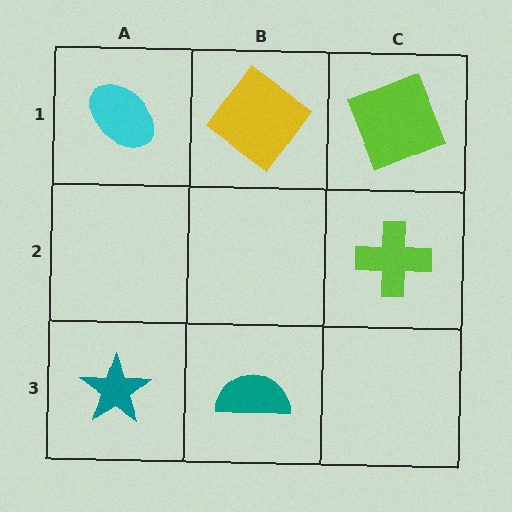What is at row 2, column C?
A lime cross.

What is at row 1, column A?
A cyan ellipse.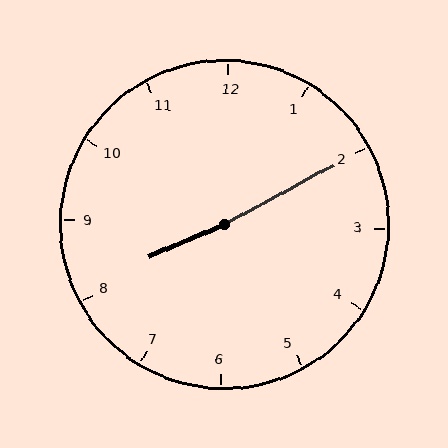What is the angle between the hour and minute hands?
Approximately 175 degrees.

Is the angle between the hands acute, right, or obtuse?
It is obtuse.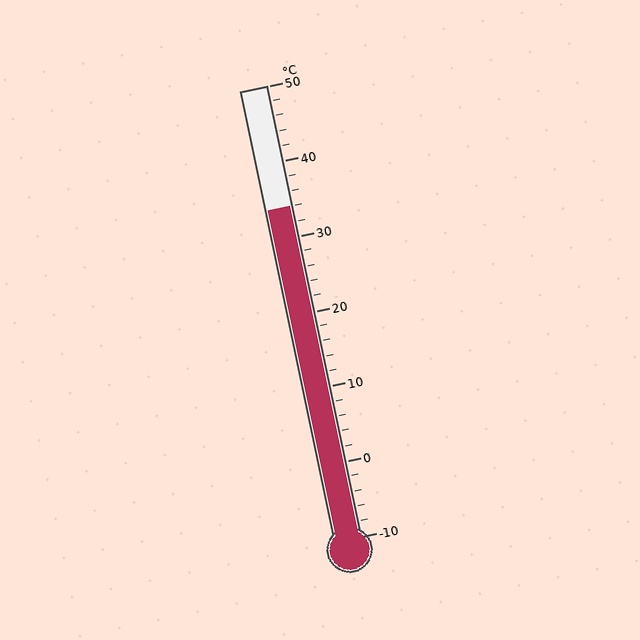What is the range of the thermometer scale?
The thermometer scale ranges from -10°C to 50°C.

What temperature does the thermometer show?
The thermometer shows approximately 34°C.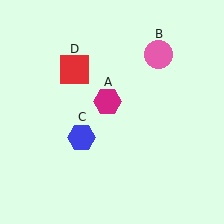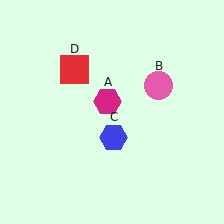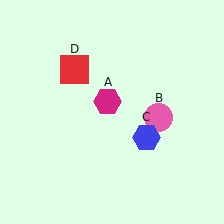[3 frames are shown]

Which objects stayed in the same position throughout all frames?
Magenta hexagon (object A) and red square (object D) remained stationary.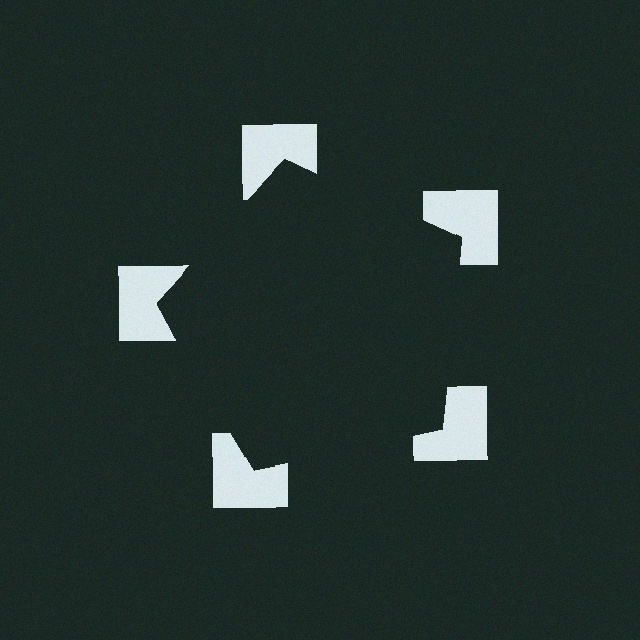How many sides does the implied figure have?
5 sides.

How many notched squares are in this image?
There are 5 — one at each vertex of the illusory pentagon.